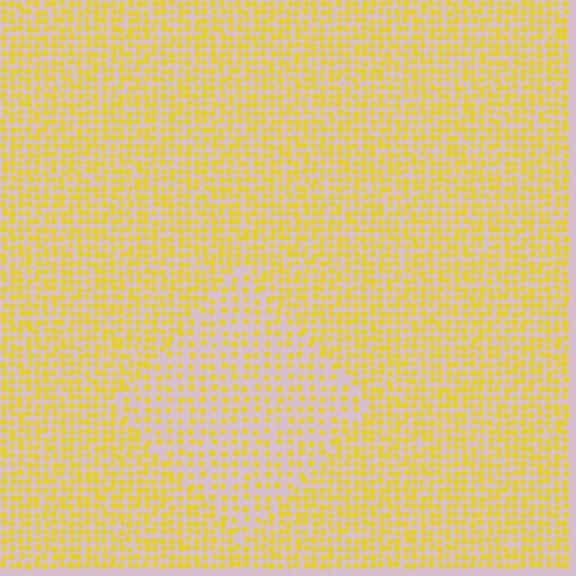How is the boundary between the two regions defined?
The boundary is defined by a change in element density (approximately 1.7x ratio). All elements are the same color, size, and shape.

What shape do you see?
I see a diamond.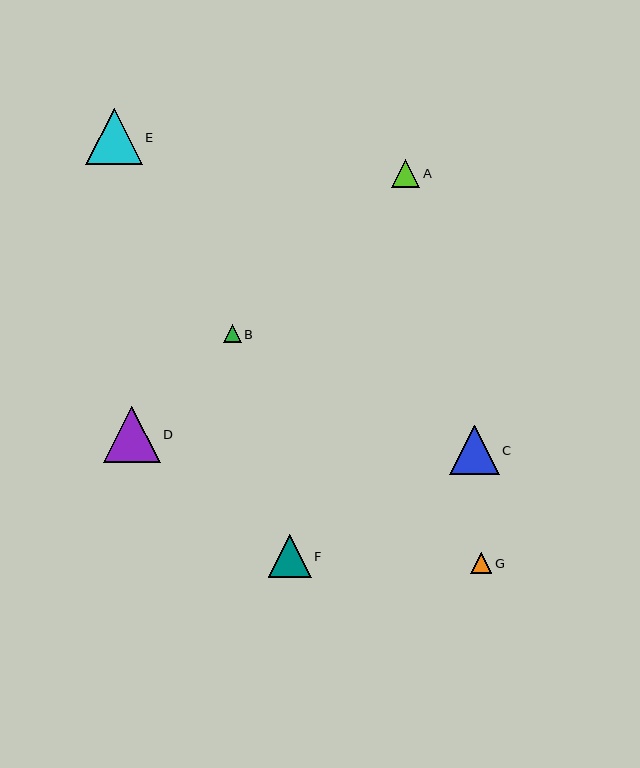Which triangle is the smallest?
Triangle B is the smallest with a size of approximately 17 pixels.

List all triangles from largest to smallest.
From largest to smallest: D, E, C, F, A, G, B.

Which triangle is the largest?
Triangle D is the largest with a size of approximately 56 pixels.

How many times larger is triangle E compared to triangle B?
Triangle E is approximately 3.2 times the size of triangle B.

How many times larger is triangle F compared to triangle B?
Triangle F is approximately 2.5 times the size of triangle B.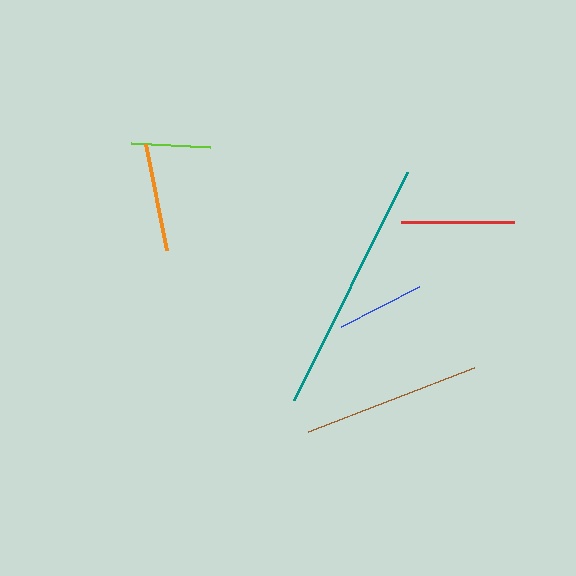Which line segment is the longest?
The teal line is the longest at approximately 255 pixels.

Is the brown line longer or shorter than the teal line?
The teal line is longer than the brown line.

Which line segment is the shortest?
The lime line is the shortest at approximately 80 pixels.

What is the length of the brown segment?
The brown segment is approximately 178 pixels long.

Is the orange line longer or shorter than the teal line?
The teal line is longer than the orange line.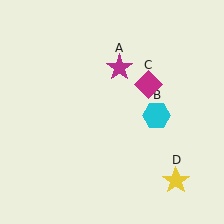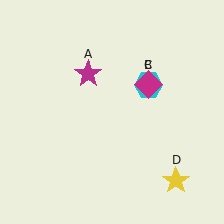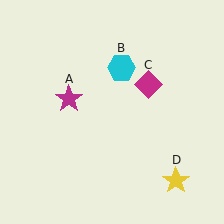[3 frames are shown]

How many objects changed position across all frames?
2 objects changed position: magenta star (object A), cyan hexagon (object B).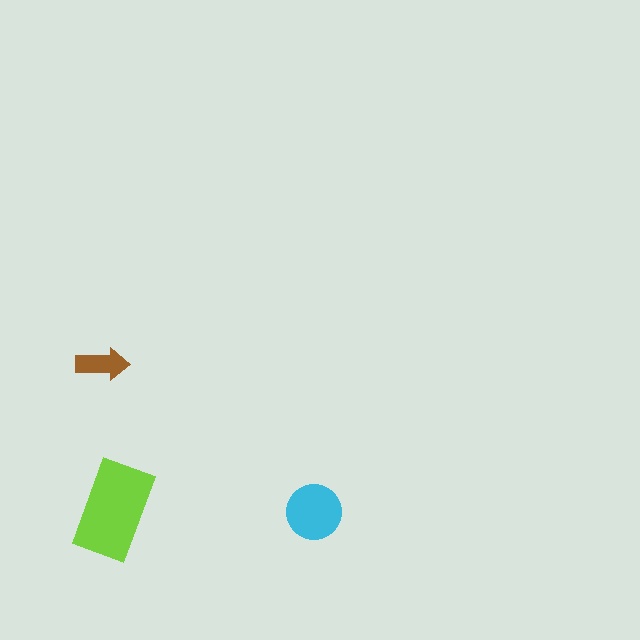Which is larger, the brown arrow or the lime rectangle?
The lime rectangle.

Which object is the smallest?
The brown arrow.